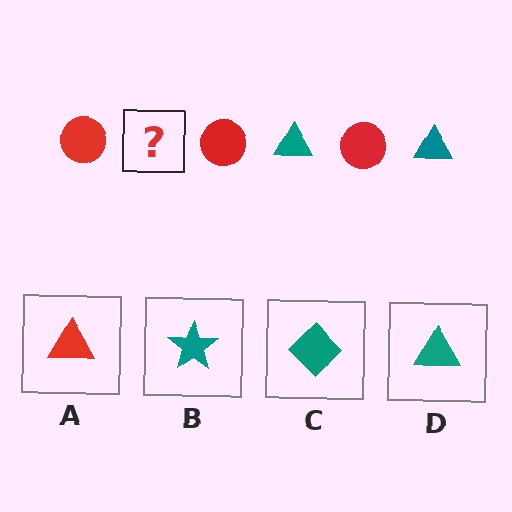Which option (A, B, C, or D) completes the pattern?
D.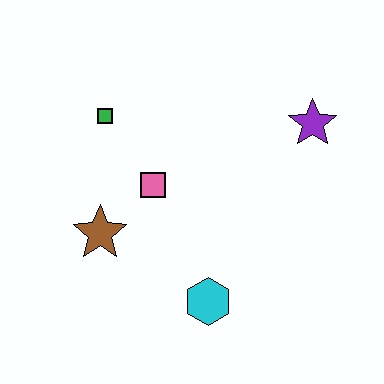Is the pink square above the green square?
No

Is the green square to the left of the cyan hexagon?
Yes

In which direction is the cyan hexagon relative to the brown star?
The cyan hexagon is to the right of the brown star.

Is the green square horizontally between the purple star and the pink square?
No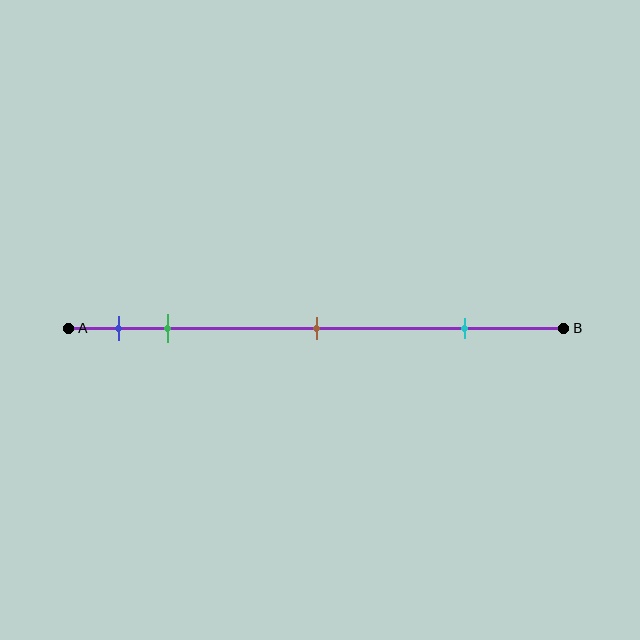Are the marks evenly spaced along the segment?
No, the marks are not evenly spaced.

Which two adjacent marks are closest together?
The blue and green marks are the closest adjacent pair.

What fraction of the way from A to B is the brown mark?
The brown mark is approximately 50% (0.5) of the way from A to B.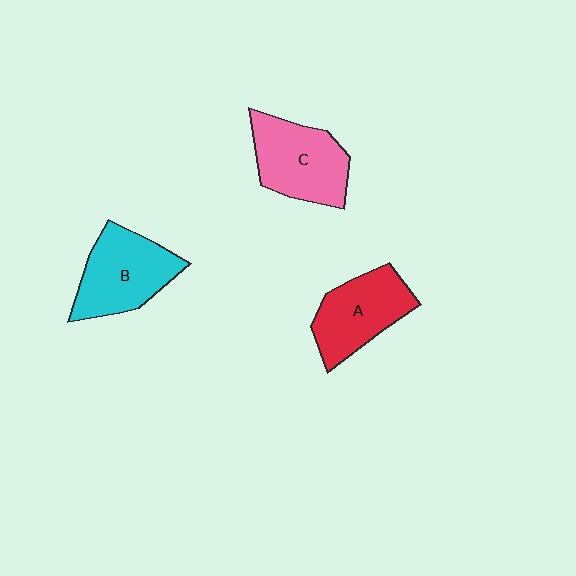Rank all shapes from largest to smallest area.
From largest to smallest: B (cyan), C (pink), A (red).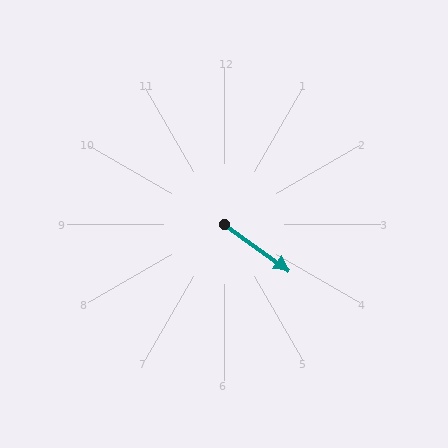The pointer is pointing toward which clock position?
Roughly 4 o'clock.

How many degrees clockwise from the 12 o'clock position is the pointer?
Approximately 126 degrees.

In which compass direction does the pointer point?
Southeast.